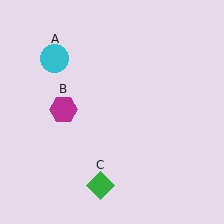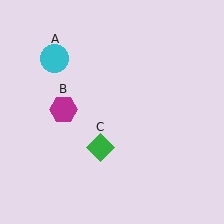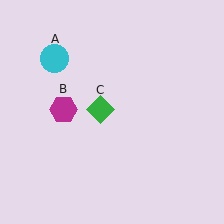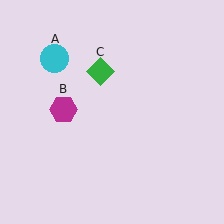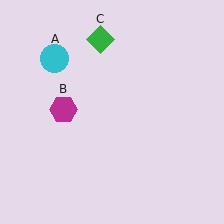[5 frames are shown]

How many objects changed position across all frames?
1 object changed position: green diamond (object C).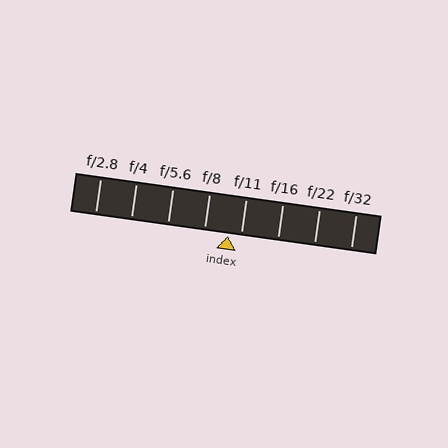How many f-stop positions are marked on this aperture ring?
There are 8 f-stop positions marked.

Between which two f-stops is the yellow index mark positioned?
The index mark is between f/8 and f/11.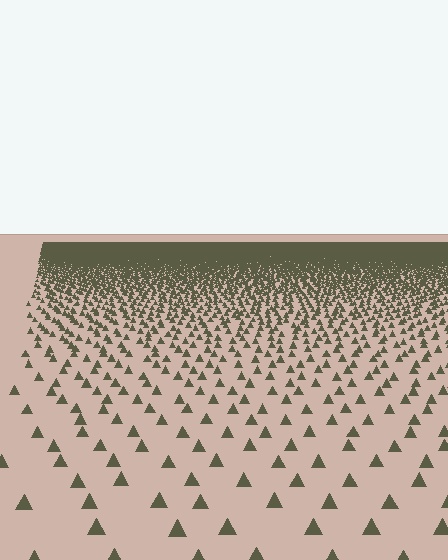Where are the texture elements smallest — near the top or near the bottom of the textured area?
Near the top.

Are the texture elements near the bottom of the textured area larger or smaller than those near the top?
Larger. Near the bottom, elements are closer to the viewer and appear at a bigger on-screen size.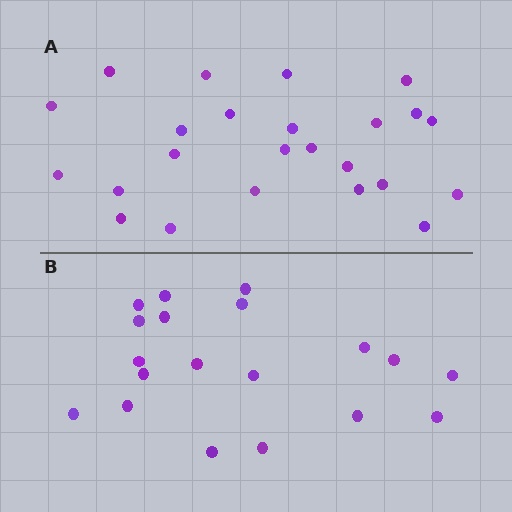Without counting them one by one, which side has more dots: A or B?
Region A (the top region) has more dots.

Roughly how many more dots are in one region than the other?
Region A has about 5 more dots than region B.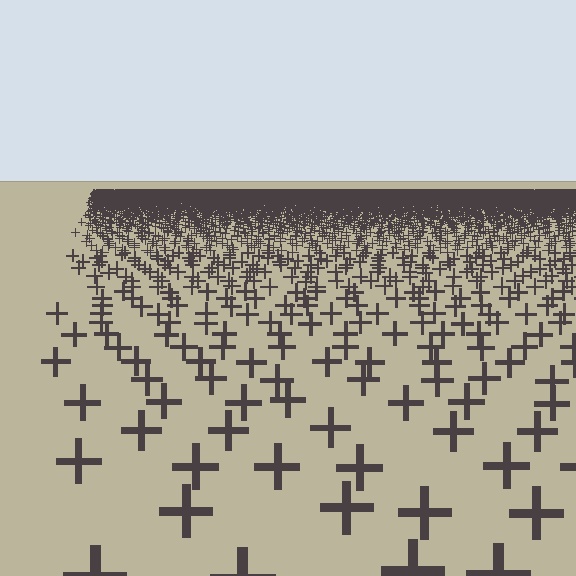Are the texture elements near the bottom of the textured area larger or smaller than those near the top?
Larger. Near the bottom, elements are closer to the viewer and appear at a bigger on-screen size.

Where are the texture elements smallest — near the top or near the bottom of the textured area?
Near the top.